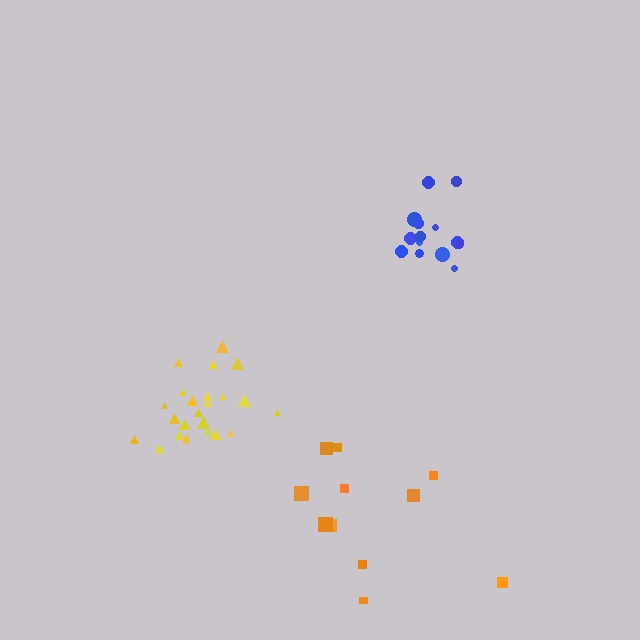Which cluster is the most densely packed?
Yellow.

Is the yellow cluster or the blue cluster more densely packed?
Yellow.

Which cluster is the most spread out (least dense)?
Orange.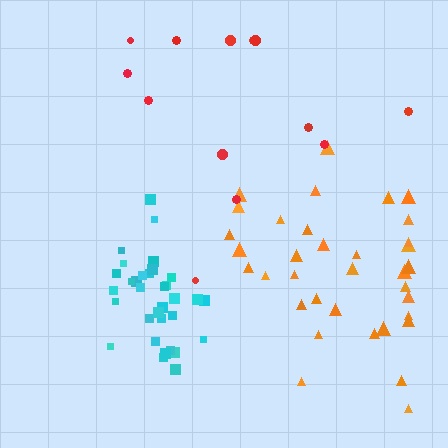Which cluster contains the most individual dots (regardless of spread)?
Orange (35).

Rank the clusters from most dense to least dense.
cyan, orange, red.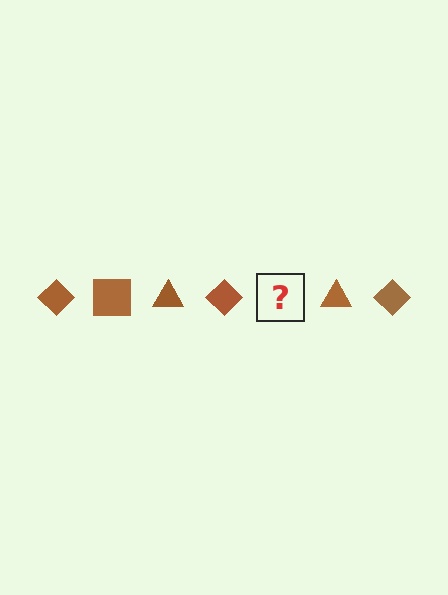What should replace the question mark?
The question mark should be replaced with a brown square.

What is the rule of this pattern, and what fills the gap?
The rule is that the pattern cycles through diamond, square, triangle shapes in brown. The gap should be filled with a brown square.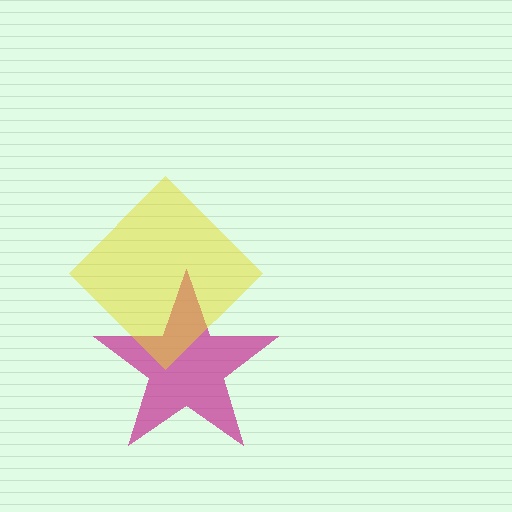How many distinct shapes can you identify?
There are 2 distinct shapes: a magenta star, a yellow diamond.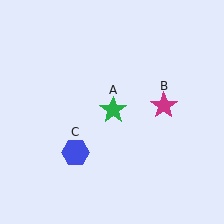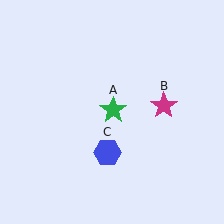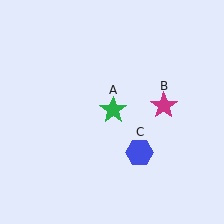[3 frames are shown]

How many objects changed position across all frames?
1 object changed position: blue hexagon (object C).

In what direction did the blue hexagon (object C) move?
The blue hexagon (object C) moved right.